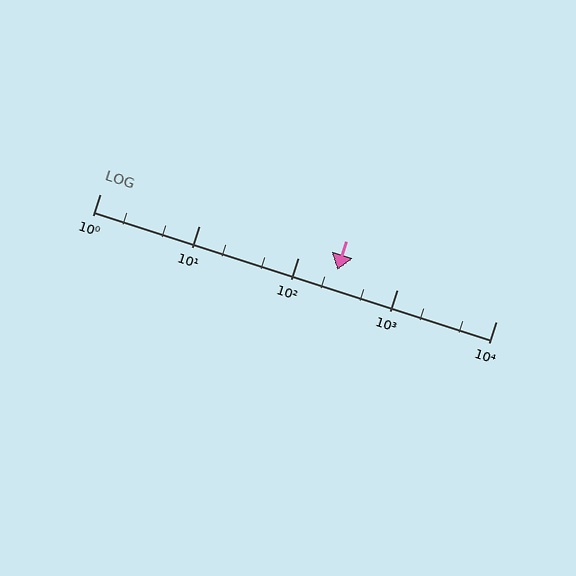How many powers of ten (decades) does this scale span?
The scale spans 4 decades, from 1 to 10000.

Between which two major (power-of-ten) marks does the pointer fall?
The pointer is between 100 and 1000.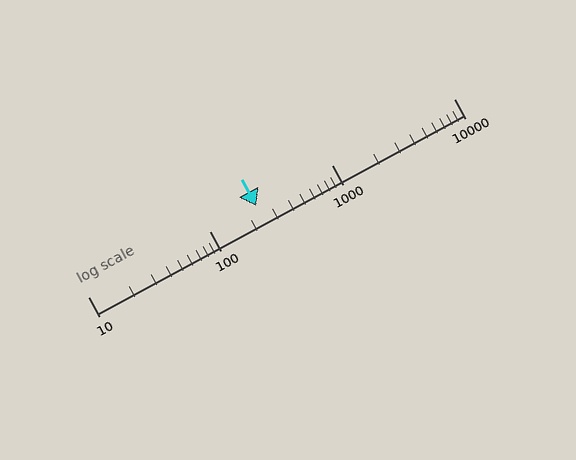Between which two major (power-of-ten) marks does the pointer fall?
The pointer is between 100 and 1000.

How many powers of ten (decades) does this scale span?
The scale spans 3 decades, from 10 to 10000.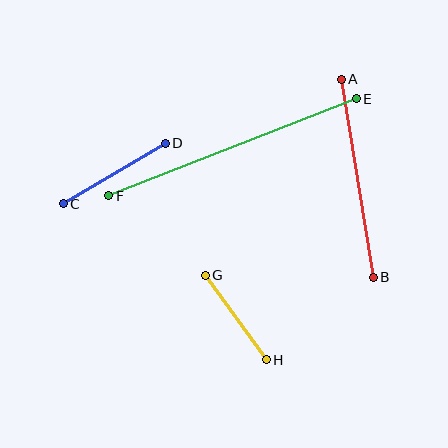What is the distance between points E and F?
The distance is approximately 266 pixels.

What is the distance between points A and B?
The distance is approximately 201 pixels.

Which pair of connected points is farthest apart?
Points E and F are farthest apart.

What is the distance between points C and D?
The distance is approximately 118 pixels.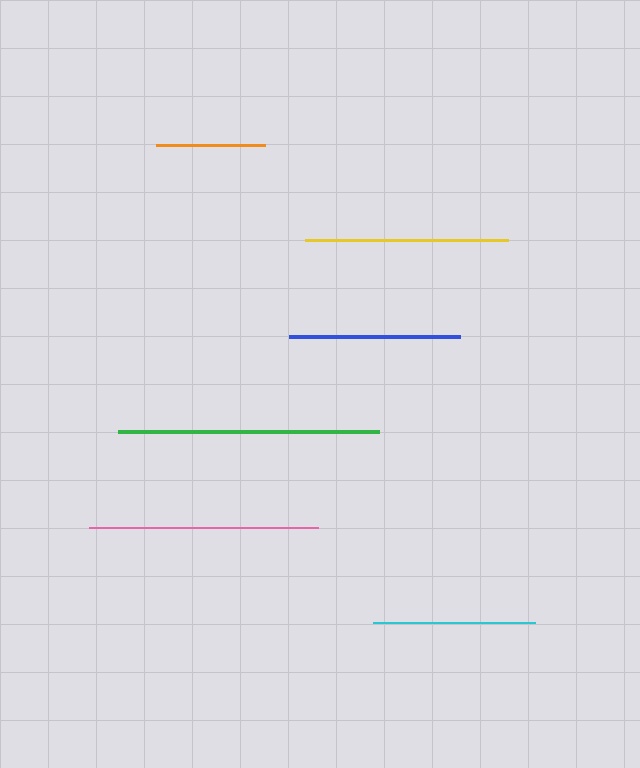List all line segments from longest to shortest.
From longest to shortest: green, pink, yellow, blue, cyan, orange.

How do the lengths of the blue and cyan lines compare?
The blue and cyan lines are approximately the same length.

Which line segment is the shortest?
The orange line is the shortest at approximately 109 pixels.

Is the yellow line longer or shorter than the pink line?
The pink line is longer than the yellow line.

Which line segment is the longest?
The green line is the longest at approximately 261 pixels.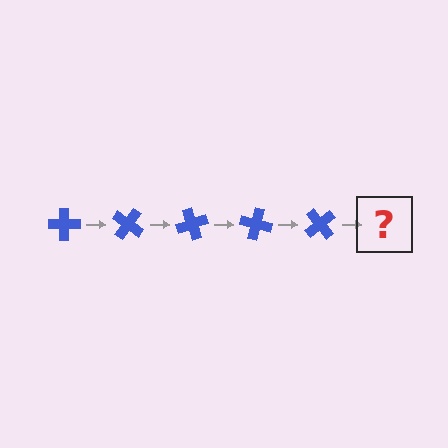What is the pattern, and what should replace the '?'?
The pattern is that the cross rotates 35 degrees each step. The '?' should be a blue cross rotated 175 degrees.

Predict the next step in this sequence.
The next step is a blue cross rotated 175 degrees.